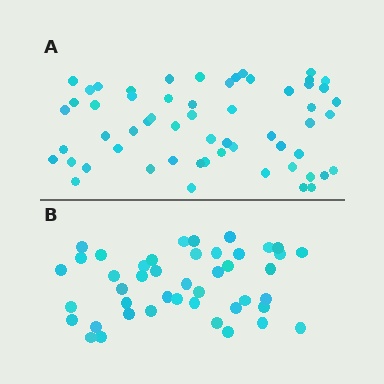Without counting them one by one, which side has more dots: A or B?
Region A (the top region) has more dots.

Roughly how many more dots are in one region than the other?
Region A has approximately 15 more dots than region B.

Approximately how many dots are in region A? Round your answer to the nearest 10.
About 60 dots. (The exact count is 58, which rounds to 60.)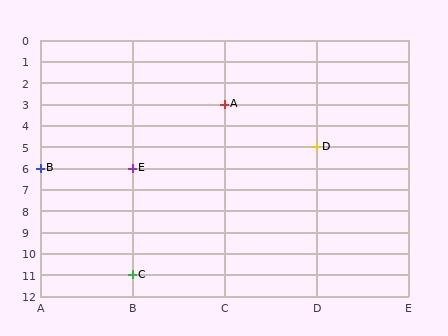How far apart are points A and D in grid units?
Points A and D are 1 column and 2 rows apart (about 2.2 grid units diagonally).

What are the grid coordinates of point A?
Point A is at grid coordinates (C, 3).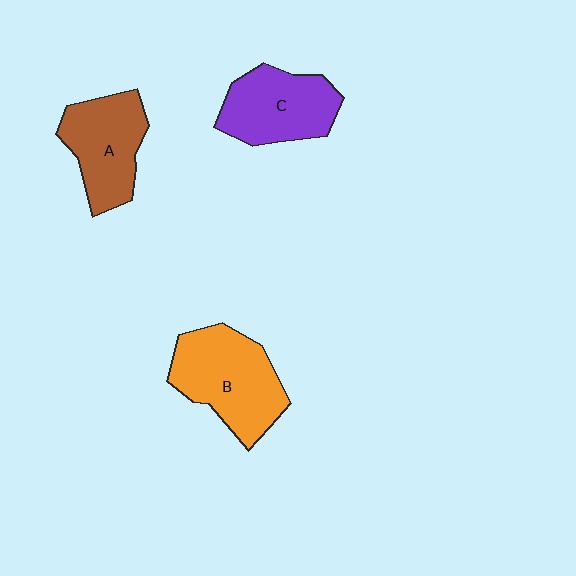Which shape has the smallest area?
Shape A (brown).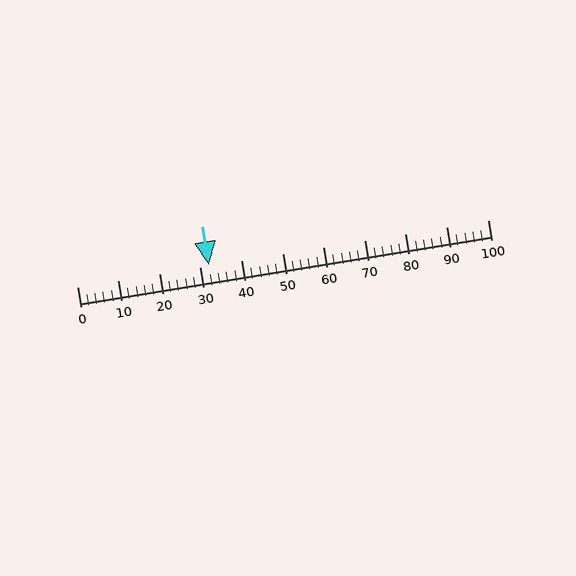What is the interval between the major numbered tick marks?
The major tick marks are spaced 10 units apart.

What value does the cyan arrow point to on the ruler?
The cyan arrow points to approximately 32.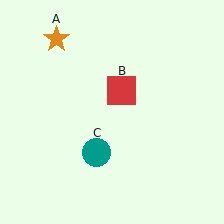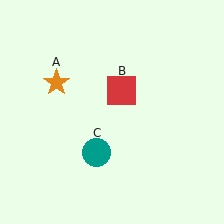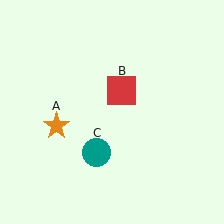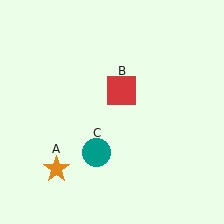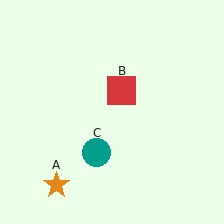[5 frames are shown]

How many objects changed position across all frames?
1 object changed position: orange star (object A).